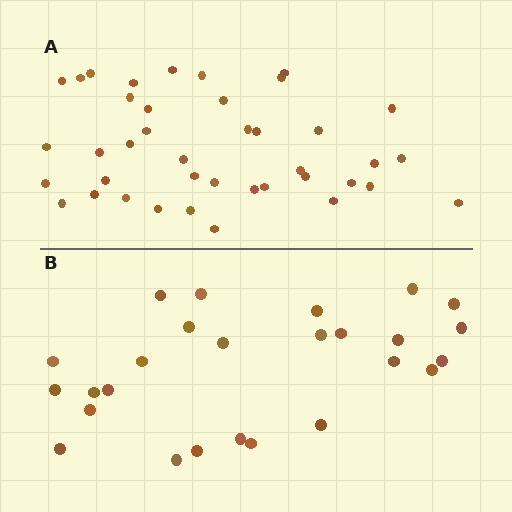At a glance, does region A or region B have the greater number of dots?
Region A (the top region) has more dots.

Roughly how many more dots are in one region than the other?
Region A has approximately 15 more dots than region B.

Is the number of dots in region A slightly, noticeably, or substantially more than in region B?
Region A has substantially more. The ratio is roughly 1.5 to 1.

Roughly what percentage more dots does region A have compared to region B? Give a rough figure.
About 55% more.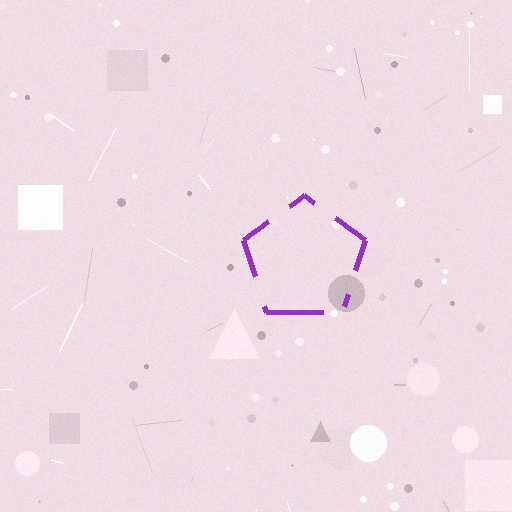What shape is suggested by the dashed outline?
The dashed outline suggests a pentagon.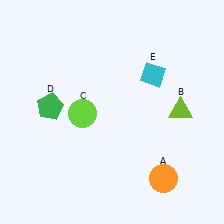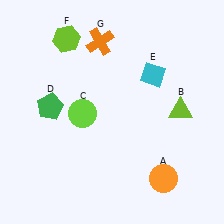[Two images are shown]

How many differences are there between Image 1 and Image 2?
There are 2 differences between the two images.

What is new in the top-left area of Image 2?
A lime hexagon (F) was added in the top-left area of Image 2.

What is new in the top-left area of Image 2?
An orange cross (G) was added in the top-left area of Image 2.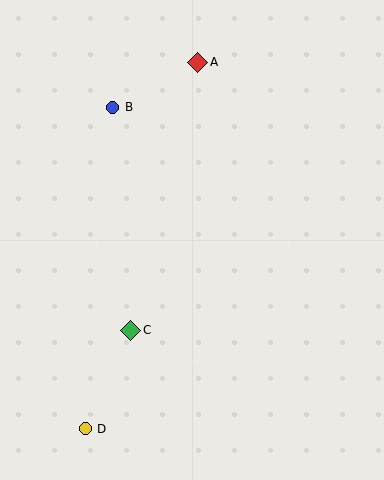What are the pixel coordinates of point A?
Point A is at (198, 62).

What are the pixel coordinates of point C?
Point C is at (131, 330).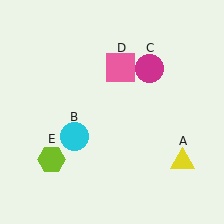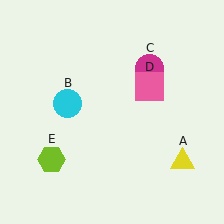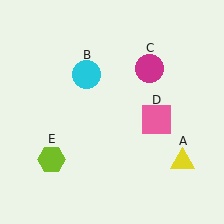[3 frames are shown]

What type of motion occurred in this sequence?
The cyan circle (object B), pink square (object D) rotated clockwise around the center of the scene.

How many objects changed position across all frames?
2 objects changed position: cyan circle (object B), pink square (object D).